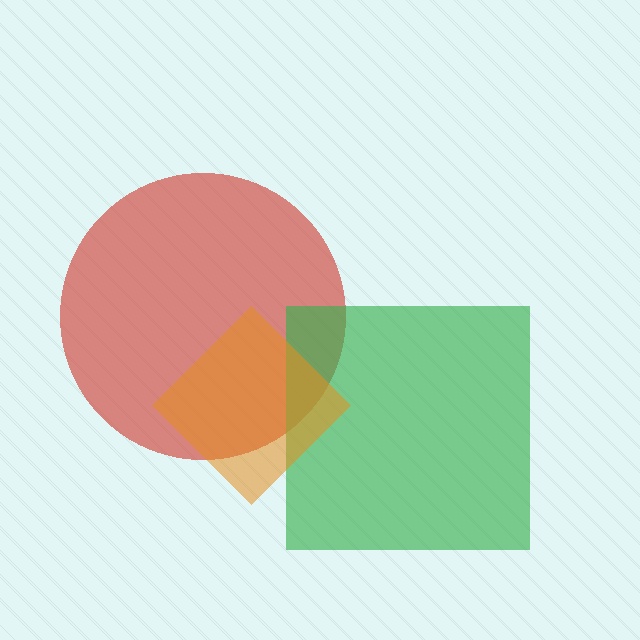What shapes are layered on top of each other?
The layered shapes are: a red circle, a green square, an orange diamond.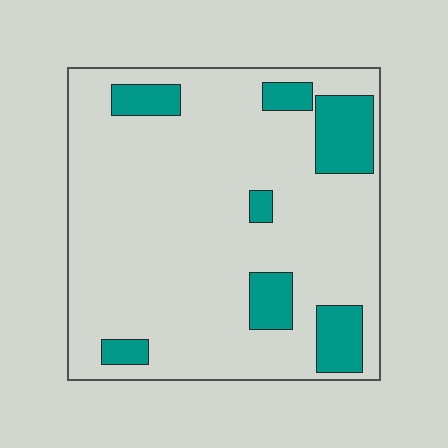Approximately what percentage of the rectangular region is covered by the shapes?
Approximately 15%.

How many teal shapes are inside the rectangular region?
7.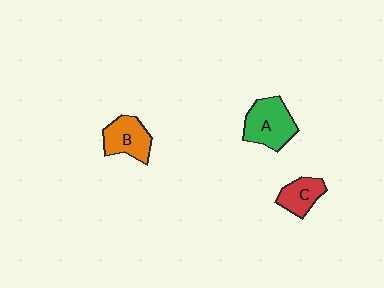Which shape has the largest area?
Shape A (green).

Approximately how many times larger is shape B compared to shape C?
Approximately 1.3 times.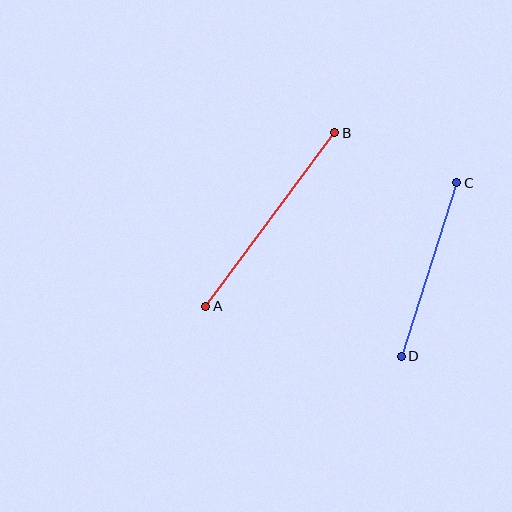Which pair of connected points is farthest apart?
Points A and B are farthest apart.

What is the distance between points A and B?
The distance is approximately 217 pixels.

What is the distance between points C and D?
The distance is approximately 182 pixels.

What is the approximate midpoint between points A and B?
The midpoint is at approximately (270, 220) pixels.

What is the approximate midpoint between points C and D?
The midpoint is at approximately (429, 270) pixels.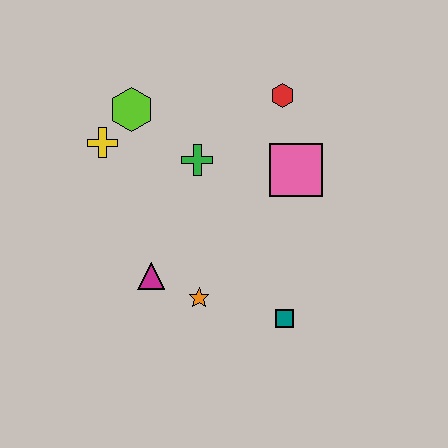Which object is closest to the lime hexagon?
The yellow cross is closest to the lime hexagon.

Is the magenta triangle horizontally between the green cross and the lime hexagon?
Yes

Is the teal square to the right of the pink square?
No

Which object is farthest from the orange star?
The red hexagon is farthest from the orange star.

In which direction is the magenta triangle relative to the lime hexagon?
The magenta triangle is below the lime hexagon.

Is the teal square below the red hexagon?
Yes